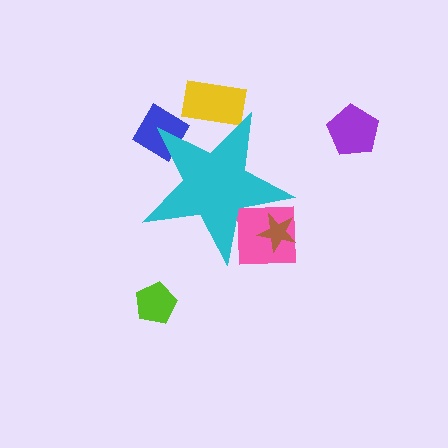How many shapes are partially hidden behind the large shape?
4 shapes are partially hidden.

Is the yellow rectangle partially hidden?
Yes, the yellow rectangle is partially hidden behind the cyan star.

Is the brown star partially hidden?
Yes, the brown star is partially hidden behind the cyan star.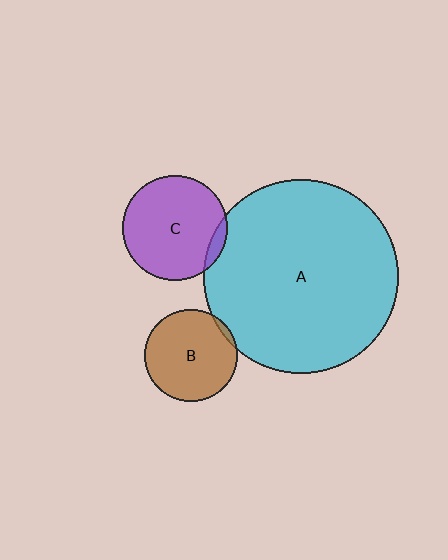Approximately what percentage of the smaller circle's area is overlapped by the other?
Approximately 5%.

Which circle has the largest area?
Circle A (cyan).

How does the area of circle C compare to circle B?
Approximately 1.3 times.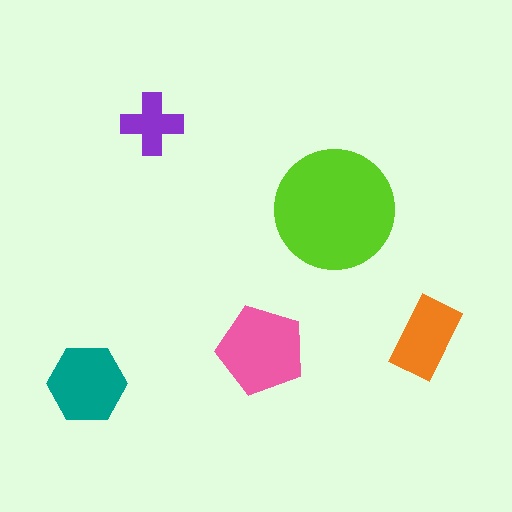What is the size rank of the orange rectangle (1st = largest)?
4th.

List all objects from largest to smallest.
The lime circle, the pink pentagon, the teal hexagon, the orange rectangle, the purple cross.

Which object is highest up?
The purple cross is topmost.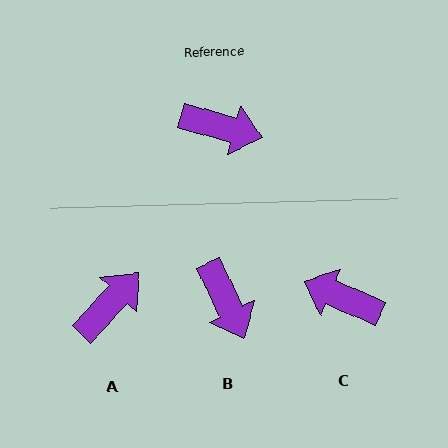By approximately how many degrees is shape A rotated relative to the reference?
Approximately 62 degrees counter-clockwise.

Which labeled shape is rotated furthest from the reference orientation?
C, about 172 degrees away.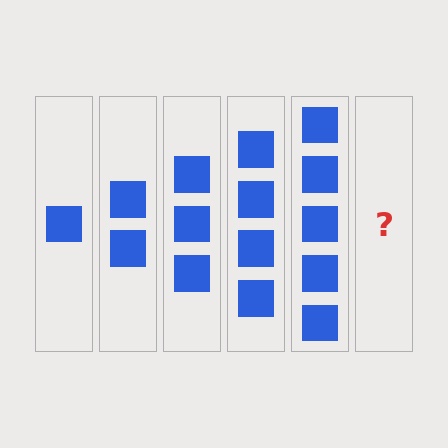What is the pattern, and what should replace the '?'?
The pattern is that each step adds one more square. The '?' should be 6 squares.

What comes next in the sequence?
The next element should be 6 squares.